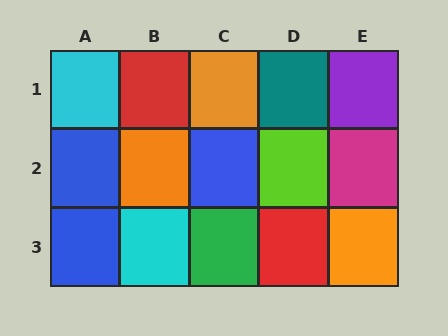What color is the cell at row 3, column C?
Green.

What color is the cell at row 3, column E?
Orange.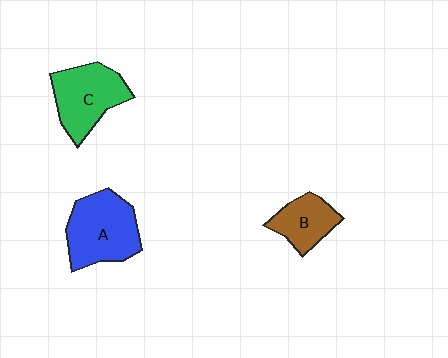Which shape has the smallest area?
Shape B (brown).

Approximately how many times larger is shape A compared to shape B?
Approximately 1.7 times.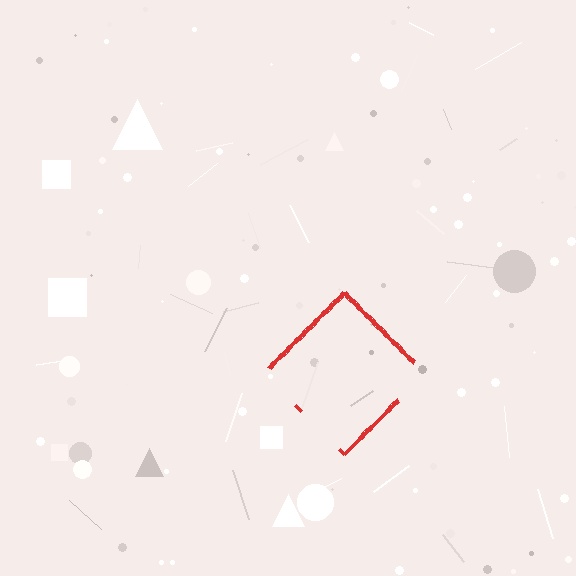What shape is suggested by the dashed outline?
The dashed outline suggests a diamond.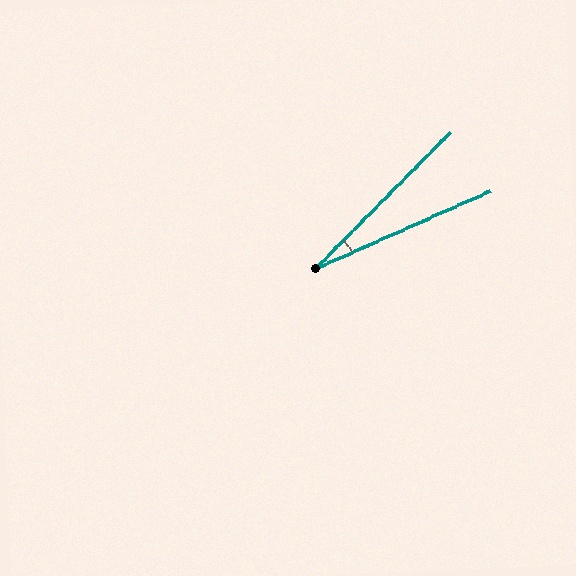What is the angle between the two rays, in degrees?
Approximately 21 degrees.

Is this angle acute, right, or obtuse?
It is acute.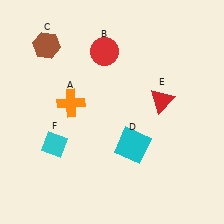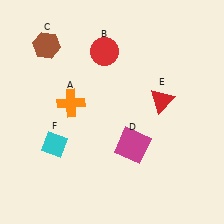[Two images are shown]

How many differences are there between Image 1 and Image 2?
There is 1 difference between the two images.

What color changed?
The square (D) changed from cyan in Image 1 to magenta in Image 2.